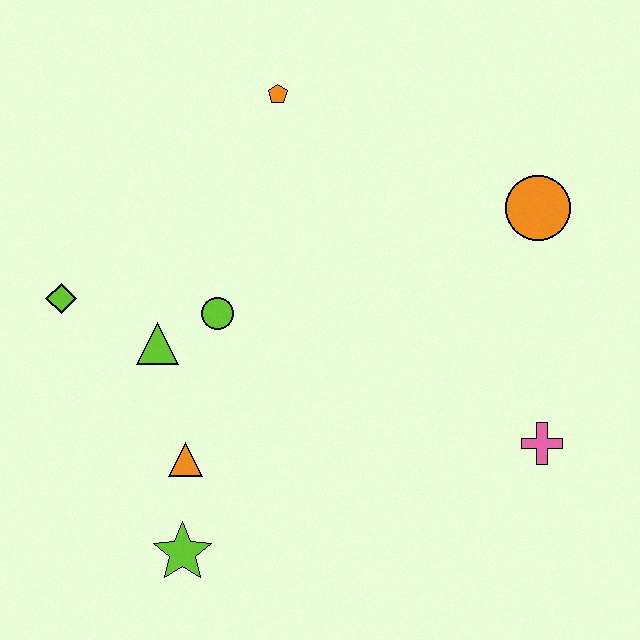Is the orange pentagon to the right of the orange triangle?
Yes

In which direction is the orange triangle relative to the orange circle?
The orange triangle is to the left of the orange circle.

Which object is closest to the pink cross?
The orange circle is closest to the pink cross.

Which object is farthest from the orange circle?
The lime star is farthest from the orange circle.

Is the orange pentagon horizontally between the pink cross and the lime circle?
Yes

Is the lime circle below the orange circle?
Yes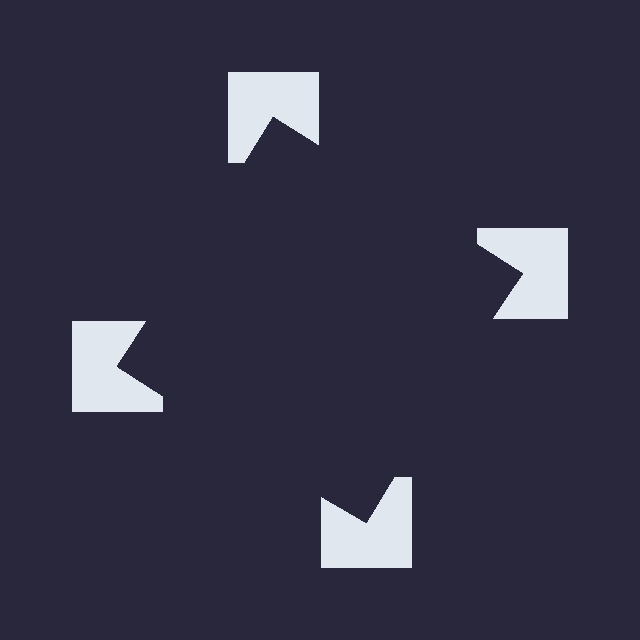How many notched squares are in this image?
There are 4 — one at each vertex of the illusory square.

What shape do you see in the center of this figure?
An illusory square — its edges are inferred from the aligned wedge cuts in the notched squares, not physically drawn.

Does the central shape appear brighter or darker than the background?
It typically appears slightly darker than the background, even though no actual brightness change is drawn.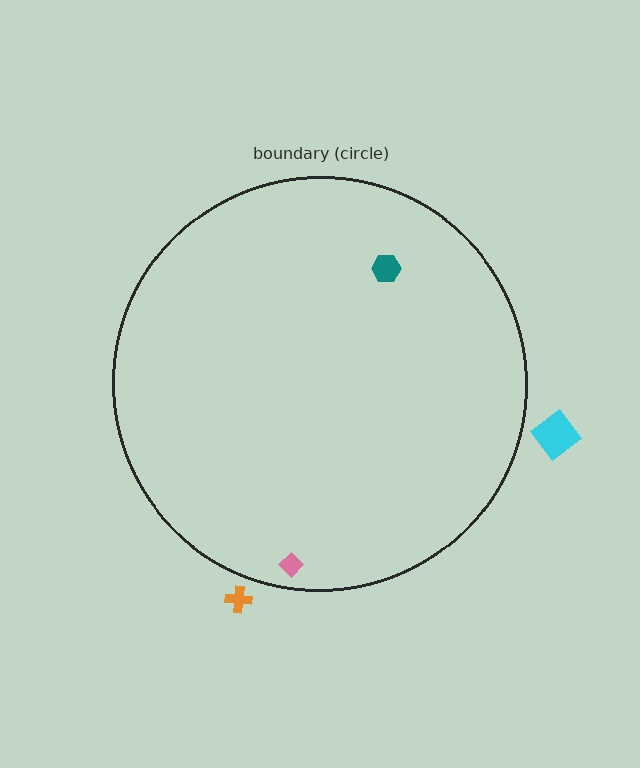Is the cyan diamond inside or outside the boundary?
Outside.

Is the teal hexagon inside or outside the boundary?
Inside.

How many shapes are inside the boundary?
2 inside, 2 outside.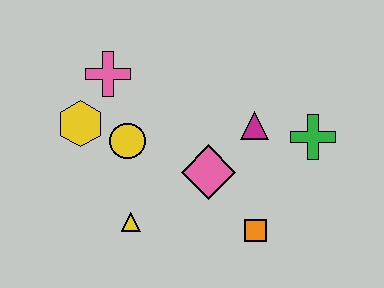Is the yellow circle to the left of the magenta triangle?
Yes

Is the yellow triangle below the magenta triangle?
Yes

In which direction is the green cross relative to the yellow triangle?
The green cross is to the right of the yellow triangle.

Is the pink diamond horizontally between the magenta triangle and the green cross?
No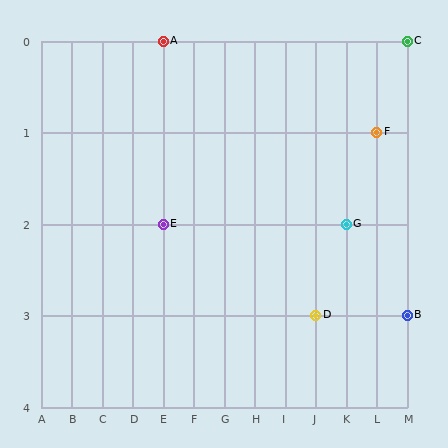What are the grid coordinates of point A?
Point A is at grid coordinates (E, 0).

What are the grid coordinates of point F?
Point F is at grid coordinates (L, 1).